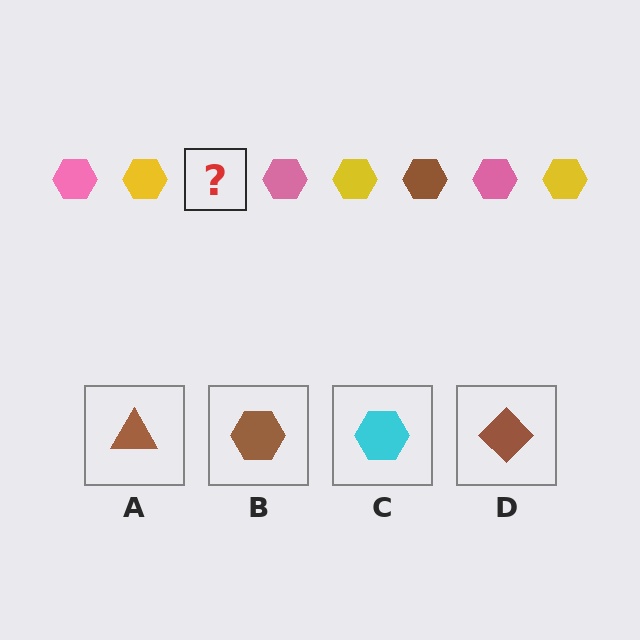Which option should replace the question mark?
Option B.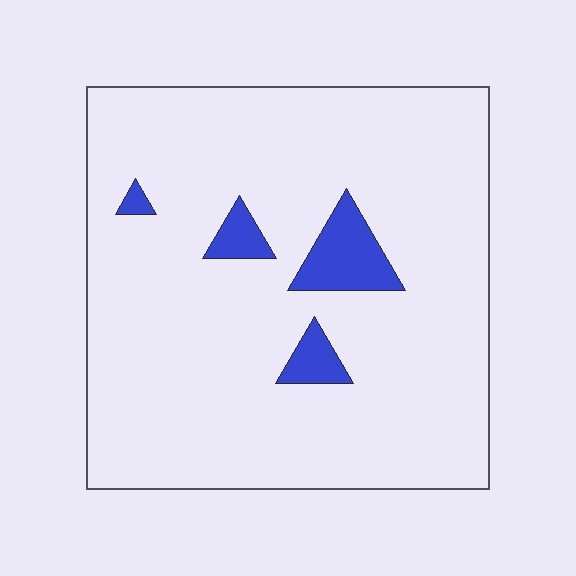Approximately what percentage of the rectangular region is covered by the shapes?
Approximately 5%.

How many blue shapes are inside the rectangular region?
4.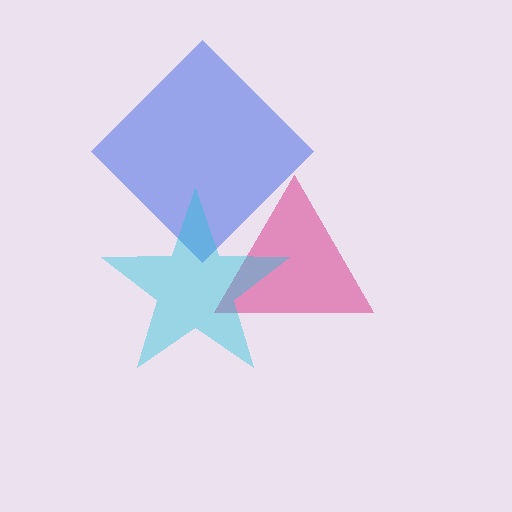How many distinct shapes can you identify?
There are 3 distinct shapes: a pink triangle, a blue diamond, a cyan star.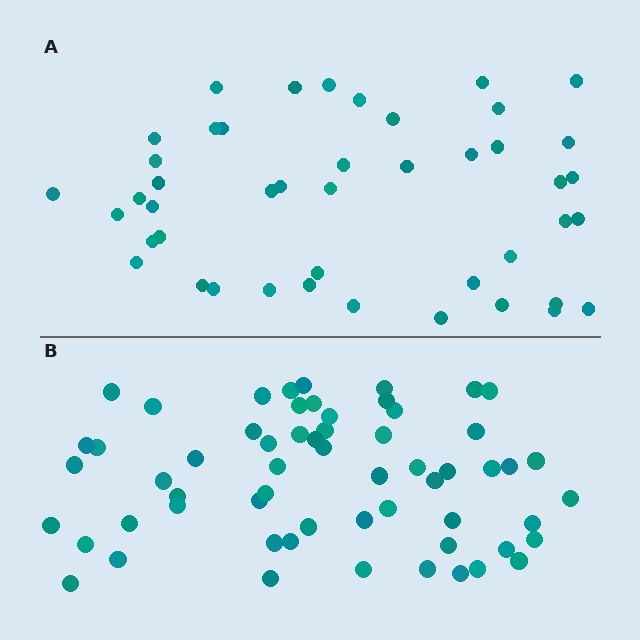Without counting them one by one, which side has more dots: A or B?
Region B (the bottom region) has more dots.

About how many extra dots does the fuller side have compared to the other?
Region B has approximately 15 more dots than region A.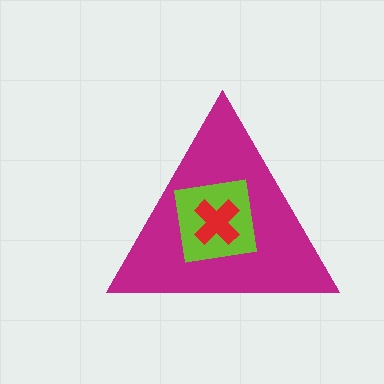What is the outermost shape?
The magenta triangle.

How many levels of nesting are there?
3.